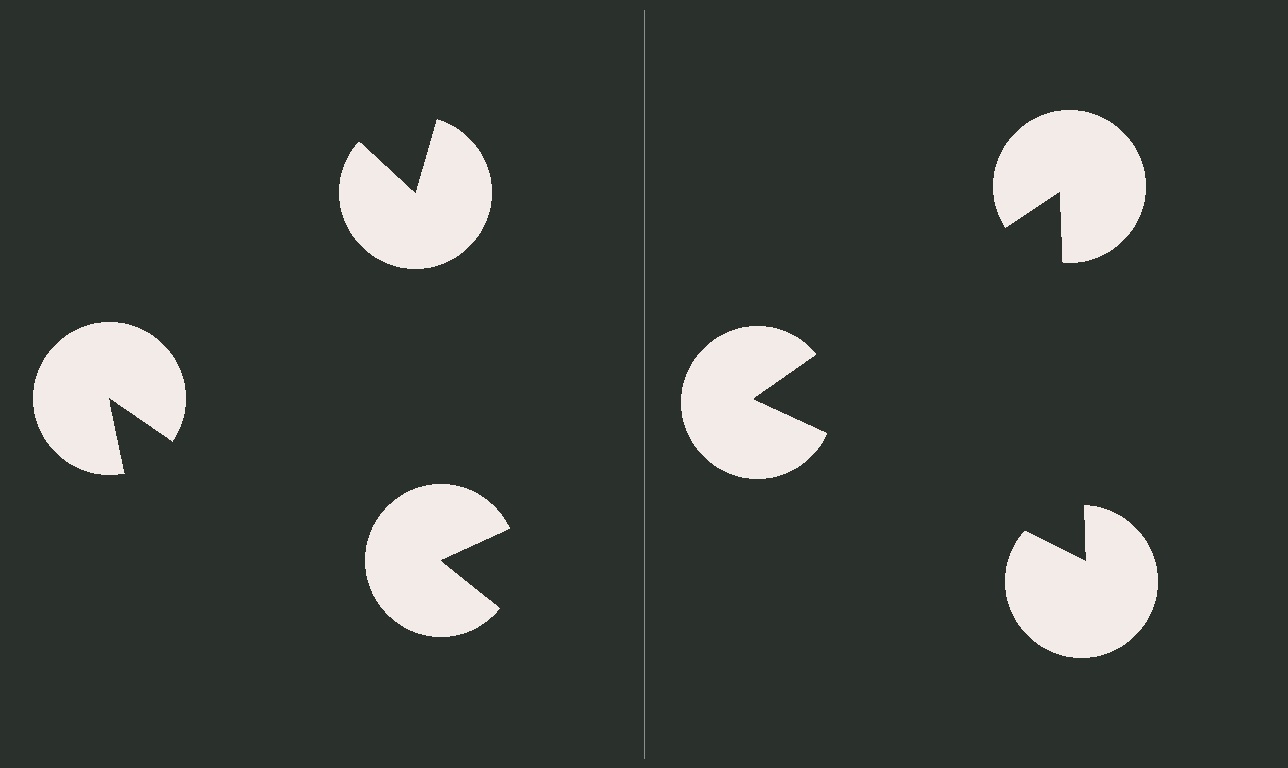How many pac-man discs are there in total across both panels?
6 — 3 on each side.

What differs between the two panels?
The pac-man discs are positioned identically on both sides; only the wedge orientations differ. On the right they align to a triangle; on the left they are misaligned.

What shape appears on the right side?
An illusory triangle.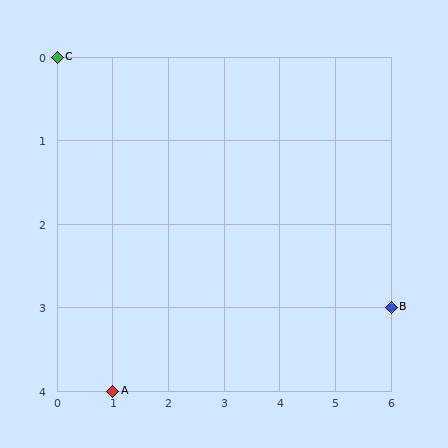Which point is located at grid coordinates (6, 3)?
Point B is at (6, 3).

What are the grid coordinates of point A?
Point A is at grid coordinates (1, 4).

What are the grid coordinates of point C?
Point C is at grid coordinates (0, 0).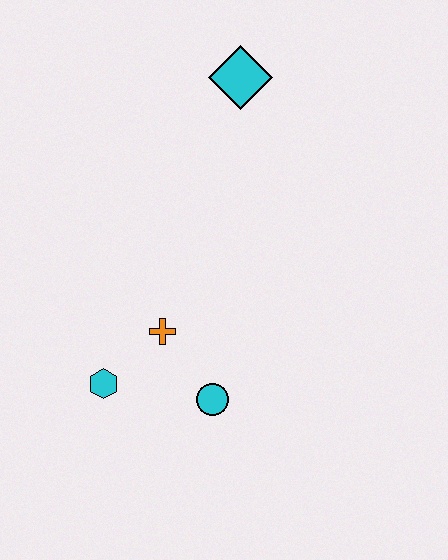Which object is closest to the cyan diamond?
The orange cross is closest to the cyan diamond.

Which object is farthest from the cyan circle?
The cyan diamond is farthest from the cyan circle.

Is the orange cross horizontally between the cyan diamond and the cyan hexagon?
Yes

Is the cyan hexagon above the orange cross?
No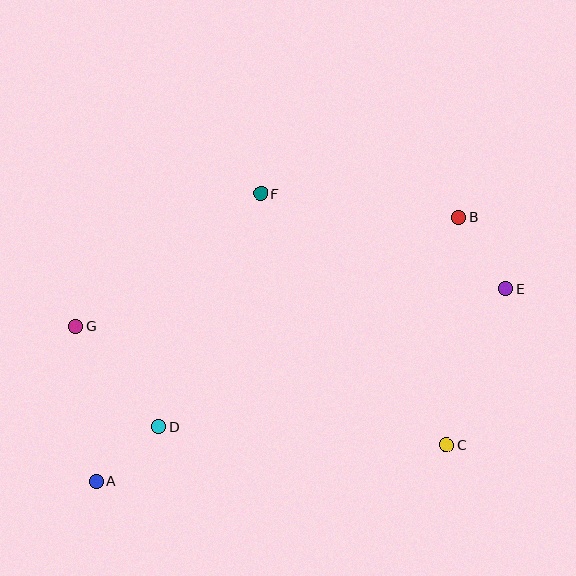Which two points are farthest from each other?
Points A and E are farthest from each other.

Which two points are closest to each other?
Points A and D are closest to each other.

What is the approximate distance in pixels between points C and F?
The distance between C and F is approximately 313 pixels.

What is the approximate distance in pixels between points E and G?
The distance between E and G is approximately 432 pixels.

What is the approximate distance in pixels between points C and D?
The distance between C and D is approximately 288 pixels.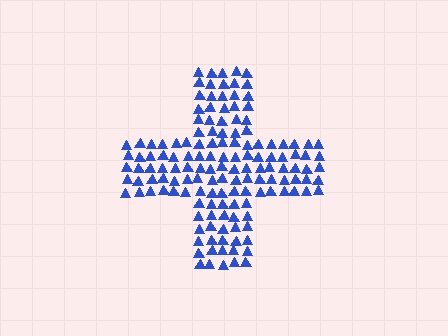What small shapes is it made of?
It is made of small triangles.